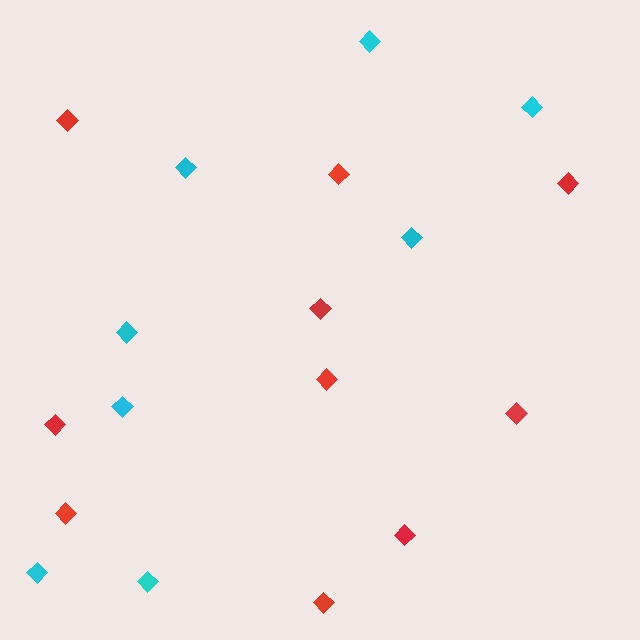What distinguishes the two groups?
There are 2 groups: one group of cyan diamonds (8) and one group of red diamonds (10).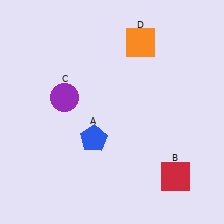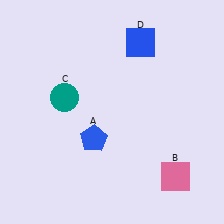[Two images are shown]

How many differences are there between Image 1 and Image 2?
There are 3 differences between the two images.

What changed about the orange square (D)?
In Image 1, D is orange. In Image 2, it changed to blue.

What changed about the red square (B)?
In Image 1, B is red. In Image 2, it changed to pink.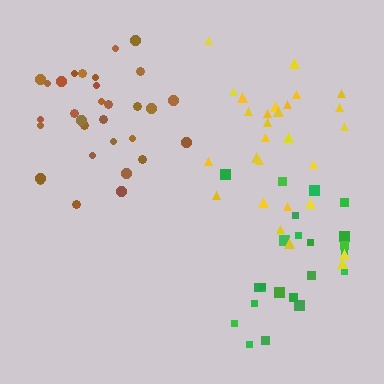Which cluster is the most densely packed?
Brown.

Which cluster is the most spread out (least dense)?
Green.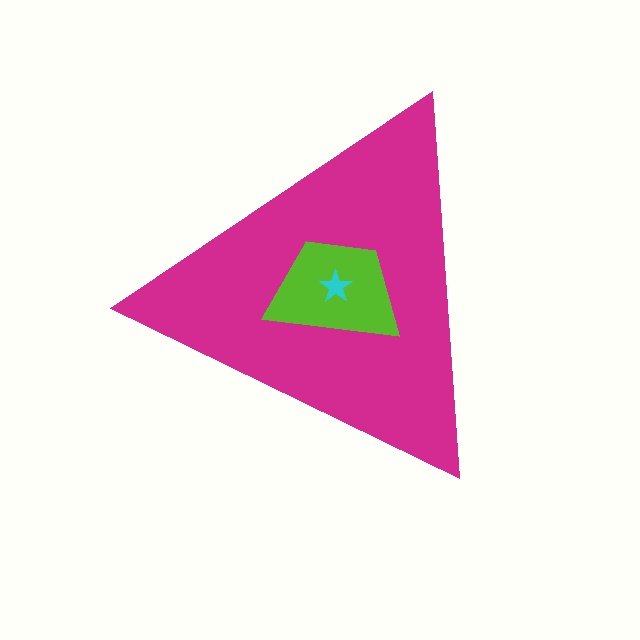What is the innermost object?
The cyan star.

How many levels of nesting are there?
3.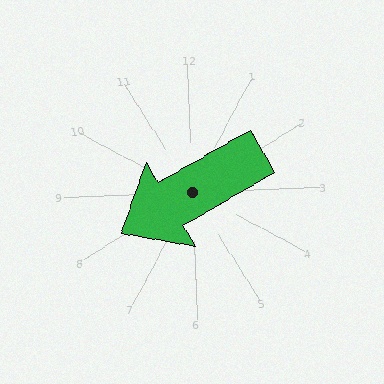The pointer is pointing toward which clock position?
Roughly 8 o'clock.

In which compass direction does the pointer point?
Southwest.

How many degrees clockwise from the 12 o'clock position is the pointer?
Approximately 242 degrees.